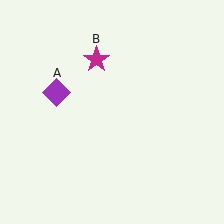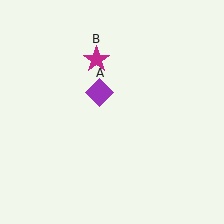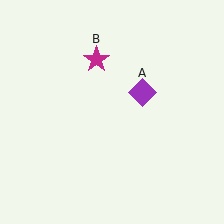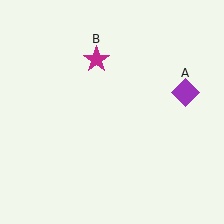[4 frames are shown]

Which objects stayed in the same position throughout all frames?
Magenta star (object B) remained stationary.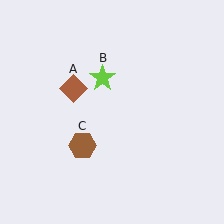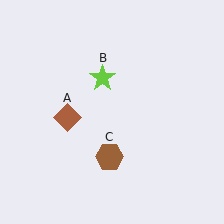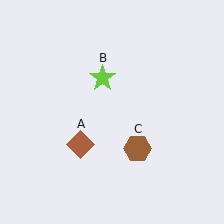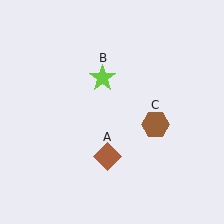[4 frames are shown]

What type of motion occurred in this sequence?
The brown diamond (object A), brown hexagon (object C) rotated counterclockwise around the center of the scene.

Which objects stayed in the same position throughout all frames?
Lime star (object B) remained stationary.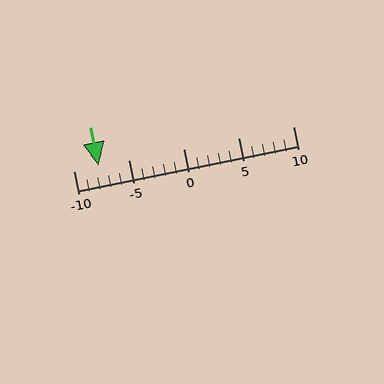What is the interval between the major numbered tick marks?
The major tick marks are spaced 5 units apart.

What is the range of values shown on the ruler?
The ruler shows values from -10 to 10.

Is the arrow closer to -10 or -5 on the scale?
The arrow is closer to -10.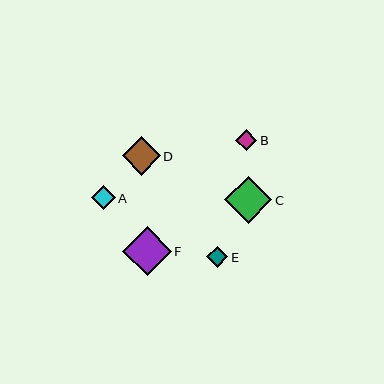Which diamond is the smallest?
Diamond B is the smallest with a size of approximately 21 pixels.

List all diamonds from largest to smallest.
From largest to smallest: F, C, D, A, E, B.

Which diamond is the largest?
Diamond F is the largest with a size of approximately 49 pixels.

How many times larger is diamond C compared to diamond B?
Diamond C is approximately 2.3 times the size of diamond B.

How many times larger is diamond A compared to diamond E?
Diamond A is approximately 1.2 times the size of diamond E.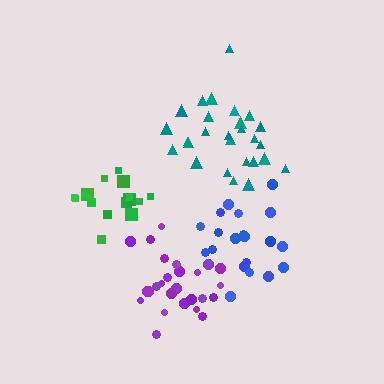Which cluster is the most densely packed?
Purple.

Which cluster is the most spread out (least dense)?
Blue.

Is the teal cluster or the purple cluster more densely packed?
Purple.